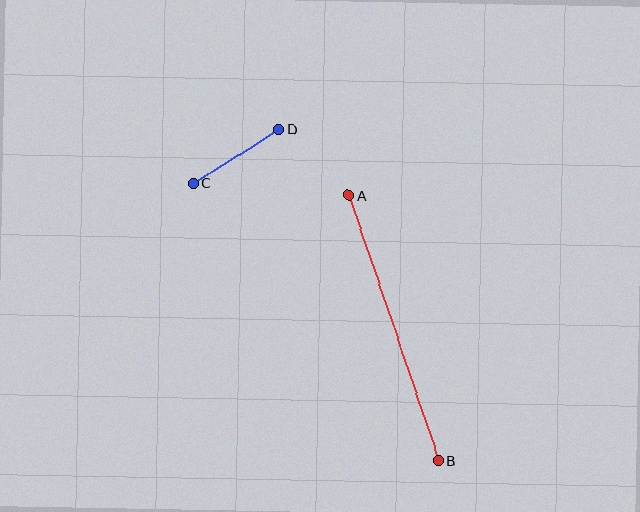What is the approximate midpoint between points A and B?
The midpoint is at approximately (393, 328) pixels.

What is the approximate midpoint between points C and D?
The midpoint is at approximately (236, 156) pixels.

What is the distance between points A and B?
The distance is approximately 280 pixels.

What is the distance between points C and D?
The distance is approximately 101 pixels.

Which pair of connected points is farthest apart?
Points A and B are farthest apart.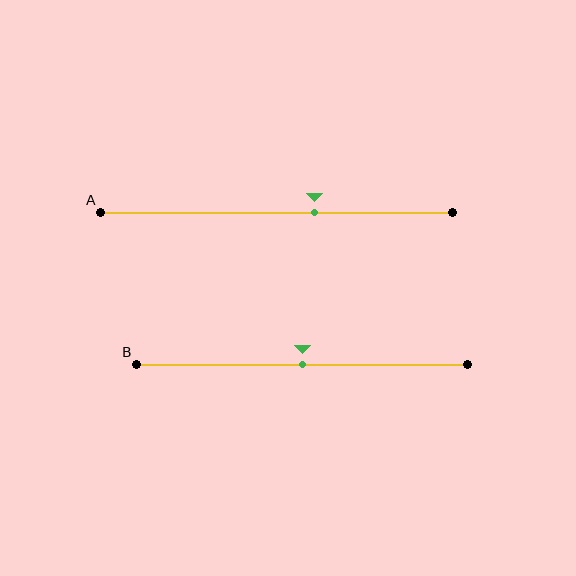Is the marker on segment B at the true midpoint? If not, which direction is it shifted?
Yes, the marker on segment B is at the true midpoint.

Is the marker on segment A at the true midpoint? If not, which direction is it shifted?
No, the marker on segment A is shifted to the right by about 11% of the segment length.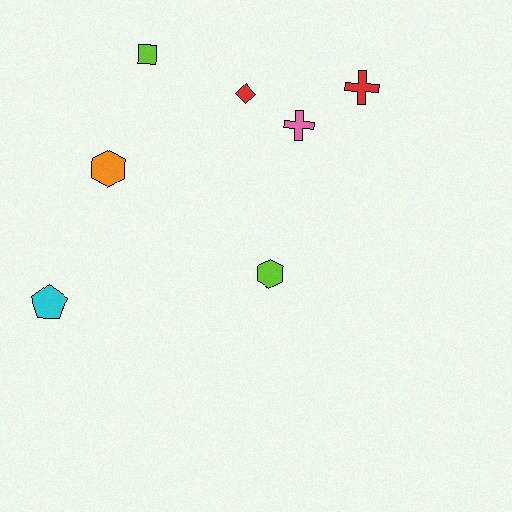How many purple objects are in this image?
There are no purple objects.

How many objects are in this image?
There are 7 objects.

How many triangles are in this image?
There are no triangles.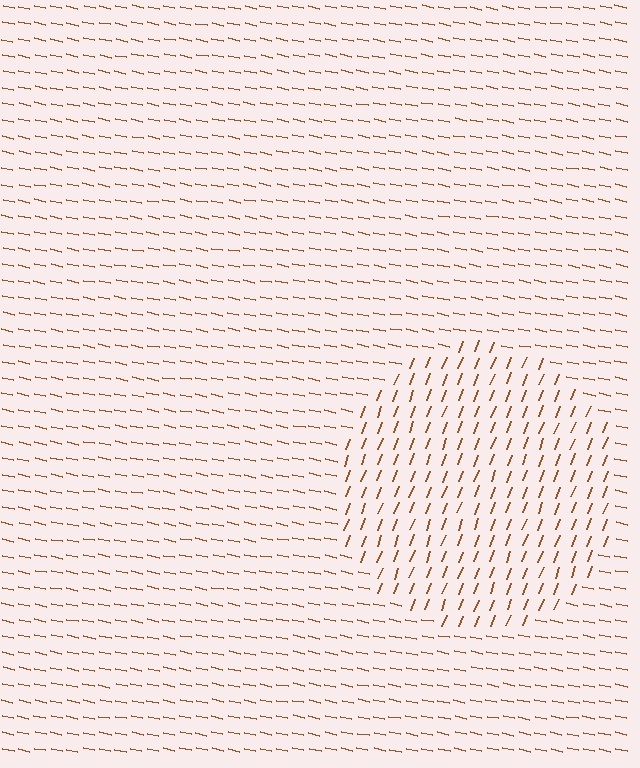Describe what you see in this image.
The image is filled with small brown line segments. A circle region in the image has lines oriented differently from the surrounding lines, creating a visible texture boundary.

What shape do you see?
I see a circle.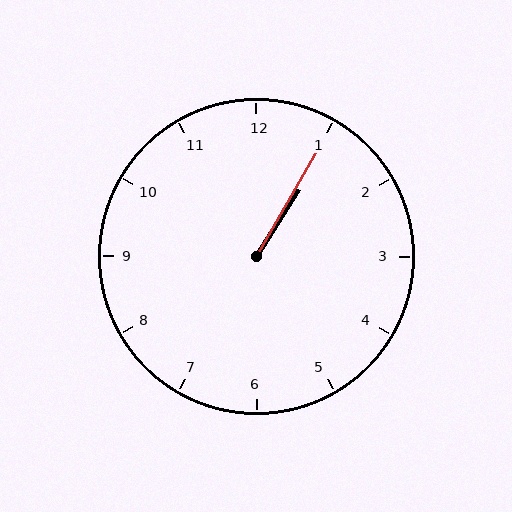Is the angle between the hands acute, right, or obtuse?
It is acute.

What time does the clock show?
1:05.